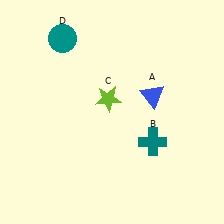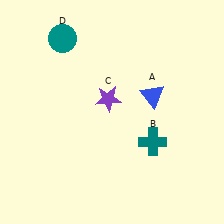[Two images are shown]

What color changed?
The star (C) changed from lime in Image 1 to purple in Image 2.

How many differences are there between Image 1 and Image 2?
There is 1 difference between the two images.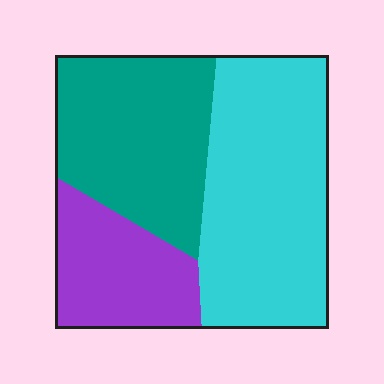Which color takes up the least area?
Purple, at roughly 20%.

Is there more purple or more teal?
Teal.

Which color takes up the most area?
Cyan, at roughly 45%.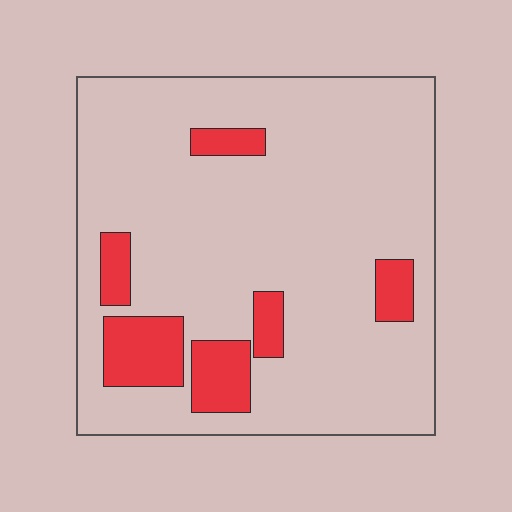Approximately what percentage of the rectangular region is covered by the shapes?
Approximately 15%.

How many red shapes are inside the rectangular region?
6.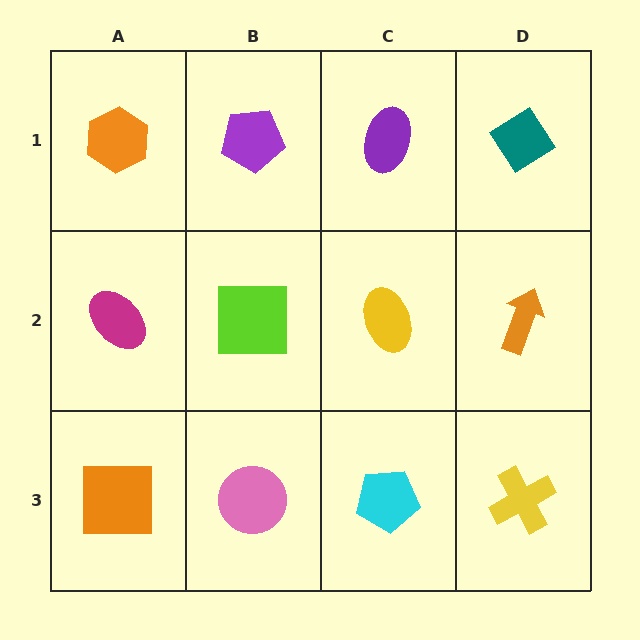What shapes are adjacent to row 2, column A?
An orange hexagon (row 1, column A), an orange square (row 3, column A), a lime square (row 2, column B).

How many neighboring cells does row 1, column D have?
2.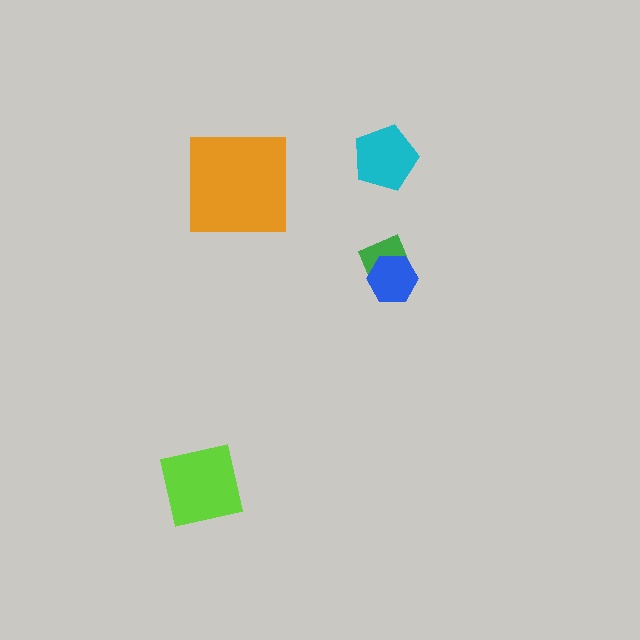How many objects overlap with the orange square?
0 objects overlap with the orange square.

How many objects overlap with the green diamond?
1 object overlaps with the green diamond.